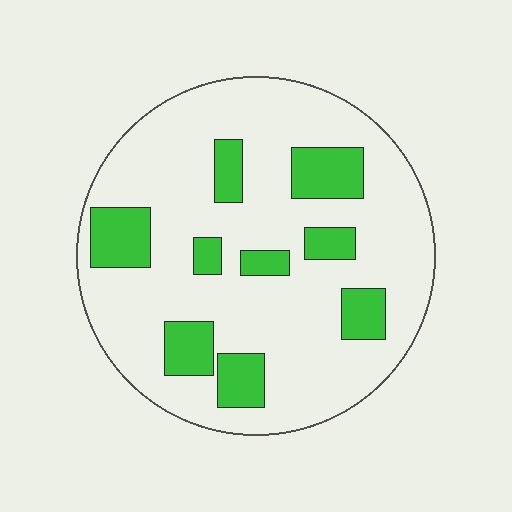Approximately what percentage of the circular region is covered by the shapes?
Approximately 20%.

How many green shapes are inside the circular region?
9.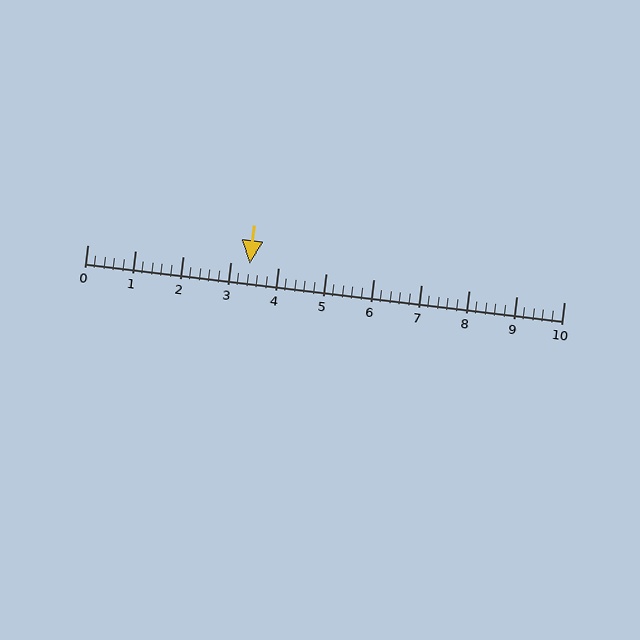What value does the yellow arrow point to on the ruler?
The yellow arrow points to approximately 3.4.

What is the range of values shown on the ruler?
The ruler shows values from 0 to 10.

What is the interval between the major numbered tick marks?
The major tick marks are spaced 1 units apart.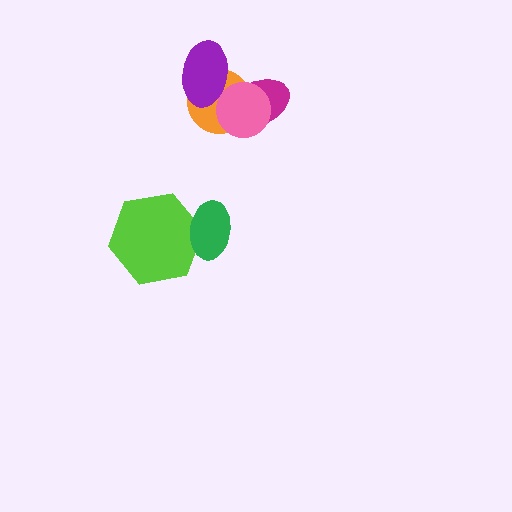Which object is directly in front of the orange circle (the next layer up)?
The pink circle is directly in front of the orange circle.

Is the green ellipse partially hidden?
No, no other shape covers it.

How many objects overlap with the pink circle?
3 objects overlap with the pink circle.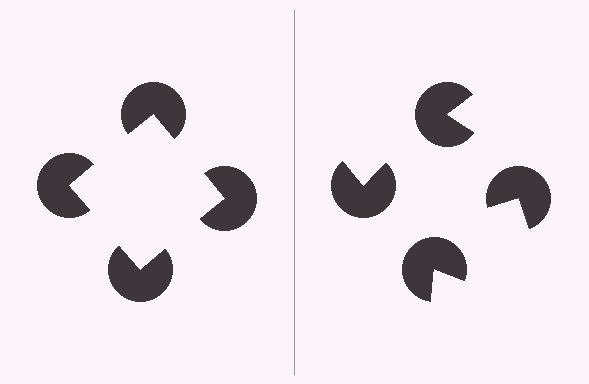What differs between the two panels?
The pac-man discs are positioned identically on both sides; only the wedge orientations differ. On the left they align to a square; on the right they are misaligned.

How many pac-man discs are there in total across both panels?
8 — 4 on each side.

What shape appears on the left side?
An illusory square.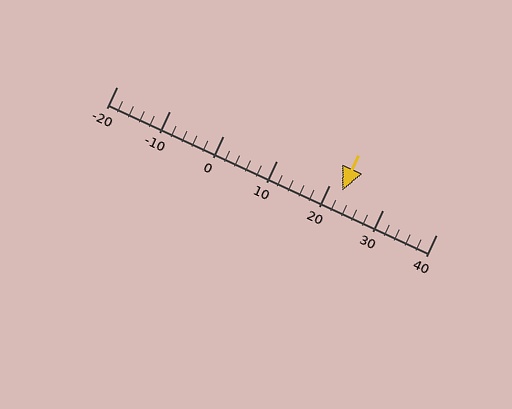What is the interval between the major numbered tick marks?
The major tick marks are spaced 10 units apart.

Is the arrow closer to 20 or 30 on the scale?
The arrow is closer to 20.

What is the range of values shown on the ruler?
The ruler shows values from -20 to 40.